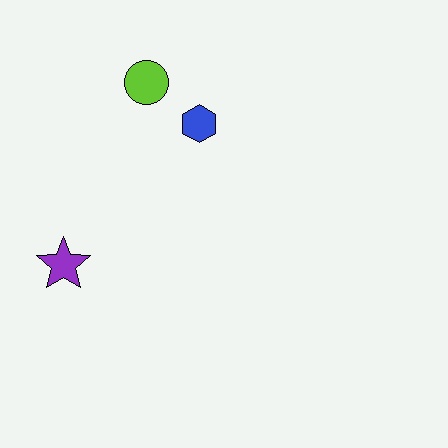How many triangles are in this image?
There are no triangles.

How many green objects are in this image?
There are no green objects.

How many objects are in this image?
There are 3 objects.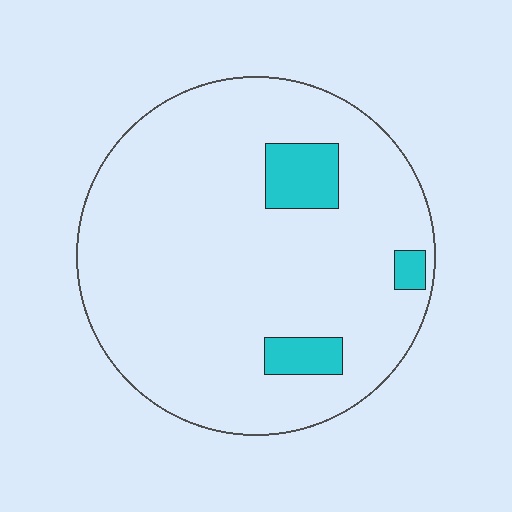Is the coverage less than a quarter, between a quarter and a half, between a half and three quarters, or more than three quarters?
Less than a quarter.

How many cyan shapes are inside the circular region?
3.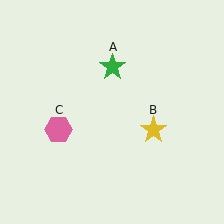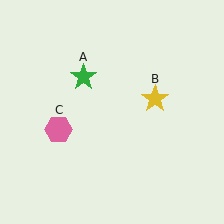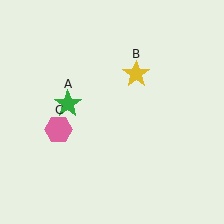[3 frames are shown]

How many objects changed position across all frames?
2 objects changed position: green star (object A), yellow star (object B).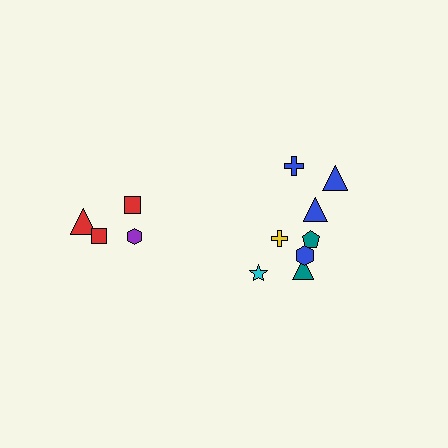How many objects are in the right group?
There are 8 objects.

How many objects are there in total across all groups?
There are 12 objects.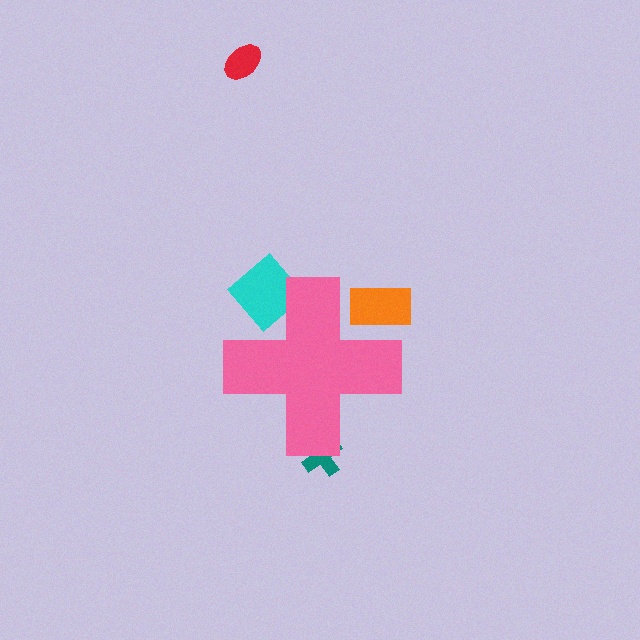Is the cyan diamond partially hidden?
Yes, the cyan diamond is partially hidden behind the pink cross.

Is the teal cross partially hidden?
Yes, the teal cross is partially hidden behind the pink cross.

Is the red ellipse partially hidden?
No, the red ellipse is fully visible.